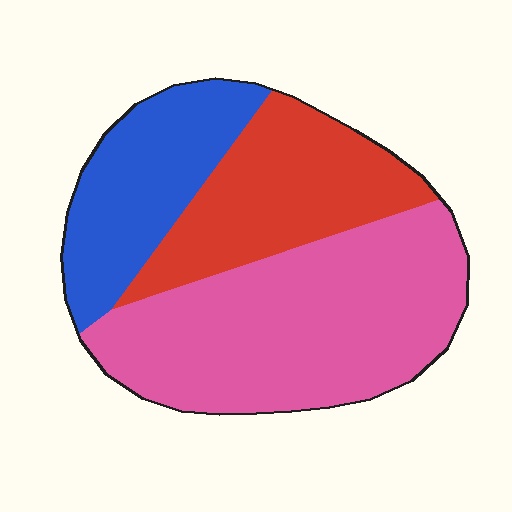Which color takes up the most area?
Pink, at roughly 50%.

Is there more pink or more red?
Pink.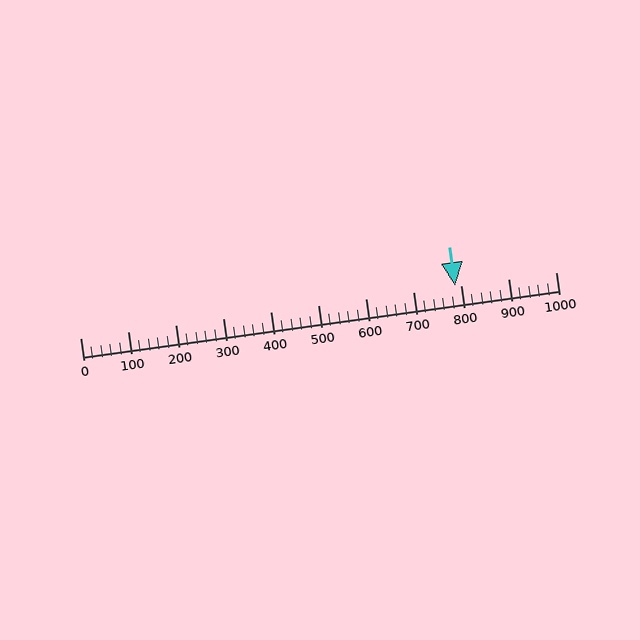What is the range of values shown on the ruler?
The ruler shows values from 0 to 1000.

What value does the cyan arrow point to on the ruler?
The cyan arrow points to approximately 788.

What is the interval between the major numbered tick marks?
The major tick marks are spaced 100 units apart.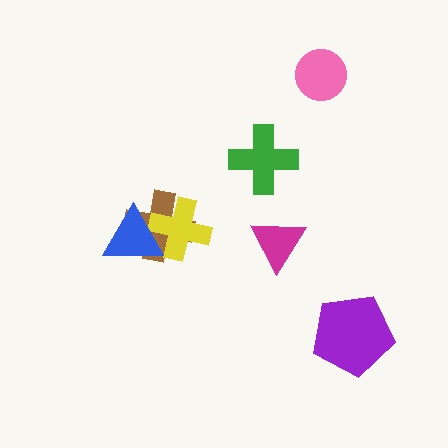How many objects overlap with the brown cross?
2 objects overlap with the brown cross.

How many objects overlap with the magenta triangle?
0 objects overlap with the magenta triangle.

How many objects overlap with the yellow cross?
2 objects overlap with the yellow cross.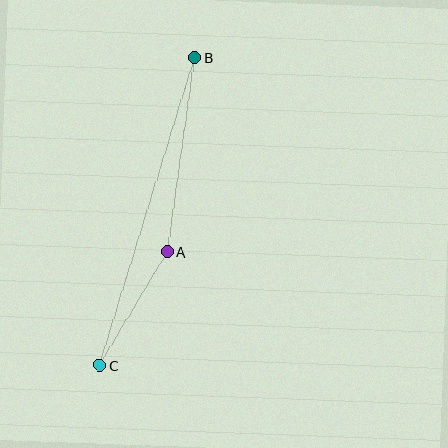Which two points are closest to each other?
Points A and C are closest to each other.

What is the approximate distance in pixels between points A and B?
The distance between A and B is approximately 196 pixels.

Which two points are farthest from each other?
Points B and C are farthest from each other.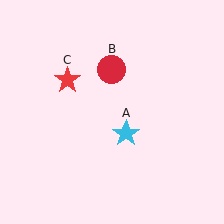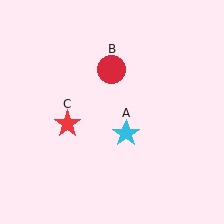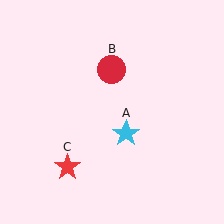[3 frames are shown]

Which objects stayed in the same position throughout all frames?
Cyan star (object A) and red circle (object B) remained stationary.